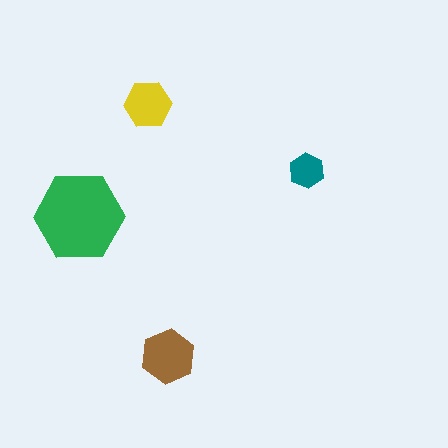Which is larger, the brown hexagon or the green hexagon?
The green one.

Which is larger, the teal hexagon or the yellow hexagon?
The yellow one.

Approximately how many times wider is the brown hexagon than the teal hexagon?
About 1.5 times wider.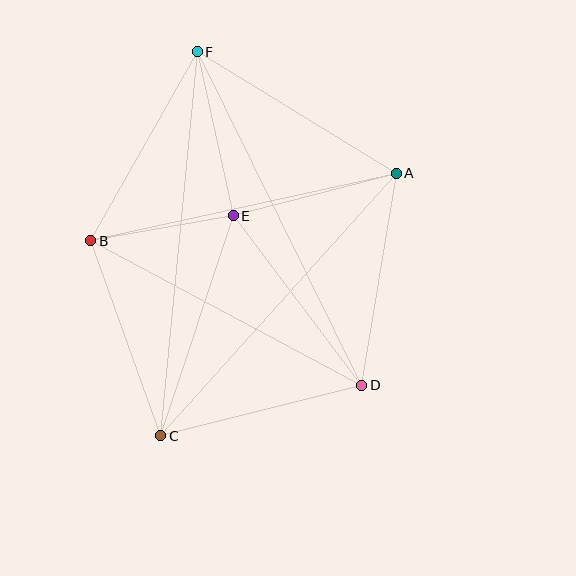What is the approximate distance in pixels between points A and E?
The distance between A and E is approximately 169 pixels.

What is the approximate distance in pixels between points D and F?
The distance between D and F is approximately 372 pixels.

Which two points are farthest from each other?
Points C and F are farthest from each other.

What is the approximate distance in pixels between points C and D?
The distance between C and D is approximately 207 pixels.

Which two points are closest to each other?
Points B and E are closest to each other.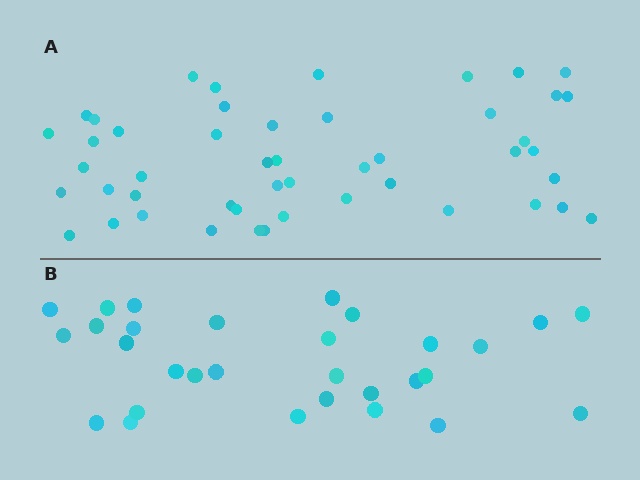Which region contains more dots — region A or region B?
Region A (the top region) has more dots.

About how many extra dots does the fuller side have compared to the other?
Region A has approximately 20 more dots than region B.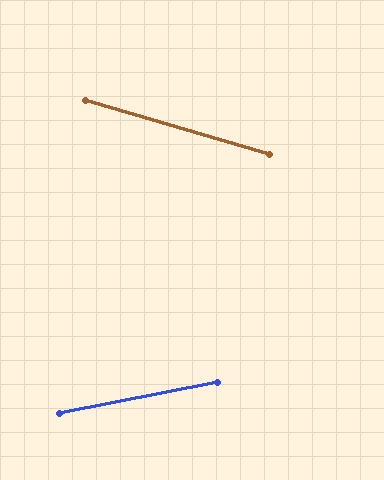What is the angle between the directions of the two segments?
Approximately 27 degrees.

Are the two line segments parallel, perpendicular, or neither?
Neither parallel nor perpendicular — they differ by about 27°.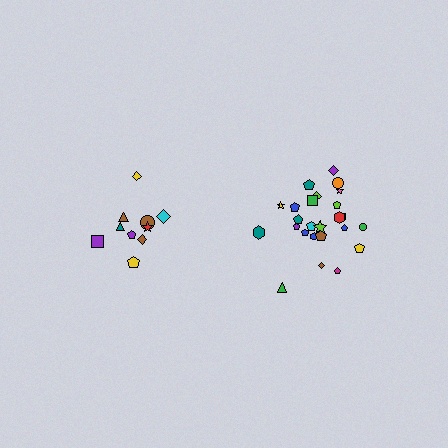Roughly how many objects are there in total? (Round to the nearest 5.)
Roughly 35 objects in total.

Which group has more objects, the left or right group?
The right group.